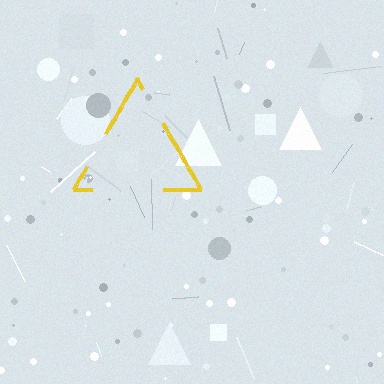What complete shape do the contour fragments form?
The contour fragments form a triangle.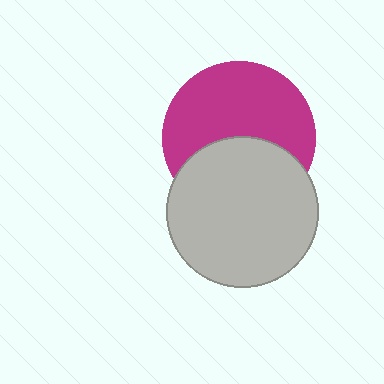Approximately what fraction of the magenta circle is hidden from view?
Roughly 40% of the magenta circle is hidden behind the light gray circle.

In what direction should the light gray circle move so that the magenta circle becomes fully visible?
The light gray circle should move down. That is the shortest direction to clear the overlap and leave the magenta circle fully visible.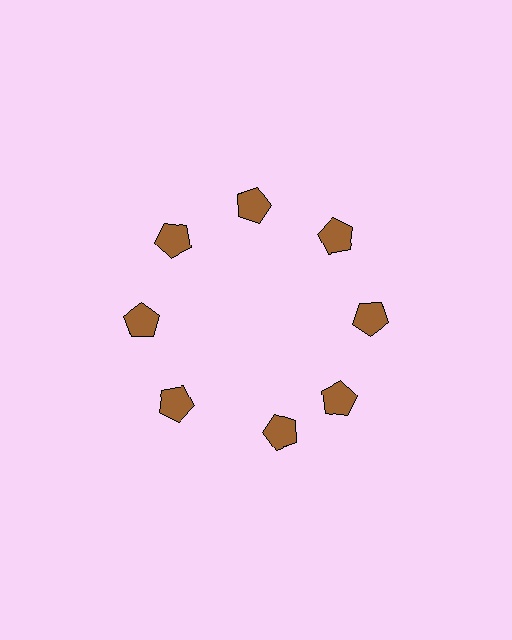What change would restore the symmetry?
The symmetry would be restored by rotating it back into even spacing with its neighbors so that all 8 pentagons sit at equal angles and equal distance from the center.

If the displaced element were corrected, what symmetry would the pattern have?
It would have 8-fold rotational symmetry — the pattern would map onto itself every 45 degrees.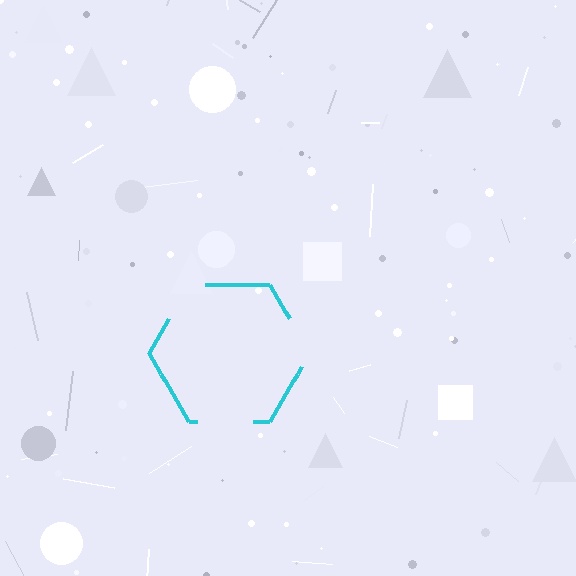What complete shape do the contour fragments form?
The contour fragments form a hexagon.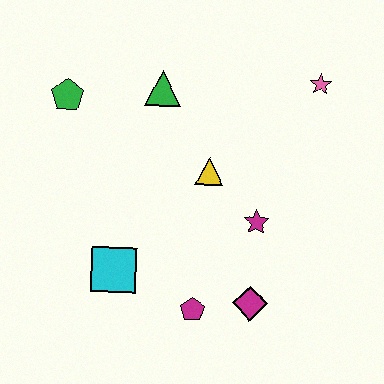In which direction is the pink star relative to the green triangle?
The pink star is to the right of the green triangle.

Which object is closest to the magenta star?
The yellow triangle is closest to the magenta star.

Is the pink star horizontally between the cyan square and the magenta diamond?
No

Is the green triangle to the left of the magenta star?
Yes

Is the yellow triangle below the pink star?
Yes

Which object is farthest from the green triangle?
The magenta diamond is farthest from the green triangle.